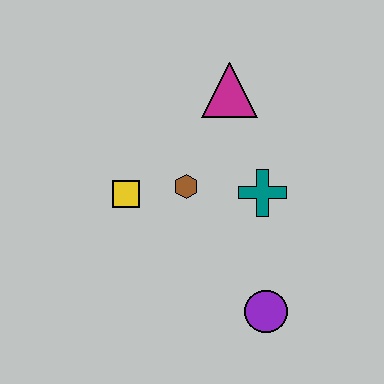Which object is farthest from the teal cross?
The yellow square is farthest from the teal cross.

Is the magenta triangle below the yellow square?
No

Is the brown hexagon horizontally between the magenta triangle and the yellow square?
Yes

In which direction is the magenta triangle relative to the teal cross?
The magenta triangle is above the teal cross.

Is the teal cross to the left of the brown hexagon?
No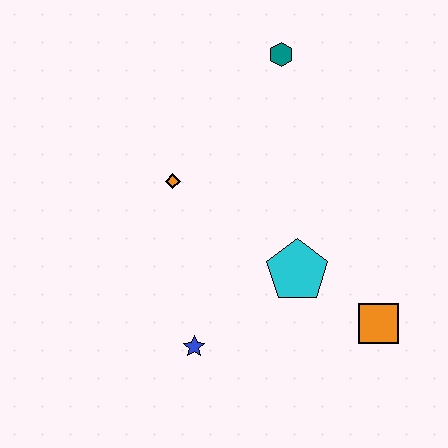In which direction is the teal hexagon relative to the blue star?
The teal hexagon is above the blue star.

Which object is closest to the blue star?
The cyan pentagon is closest to the blue star.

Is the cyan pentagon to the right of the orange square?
No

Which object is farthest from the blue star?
The teal hexagon is farthest from the blue star.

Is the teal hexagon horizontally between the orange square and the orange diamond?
Yes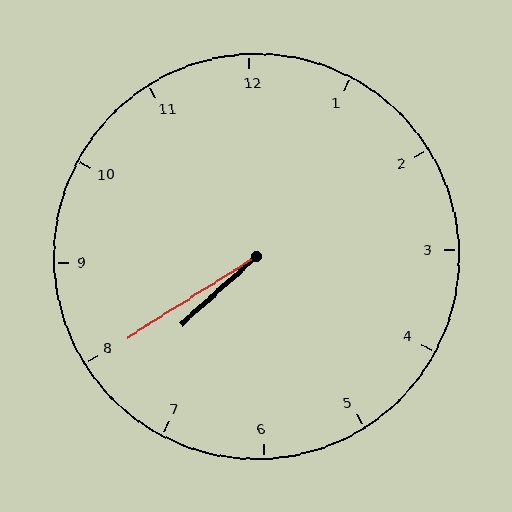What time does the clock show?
7:40.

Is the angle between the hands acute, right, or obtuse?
It is acute.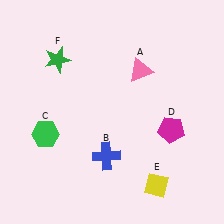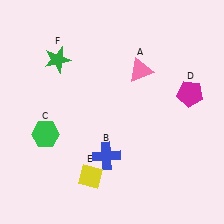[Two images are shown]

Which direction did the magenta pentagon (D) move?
The magenta pentagon (D) moved up.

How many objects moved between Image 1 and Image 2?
2 objects moved between the two images.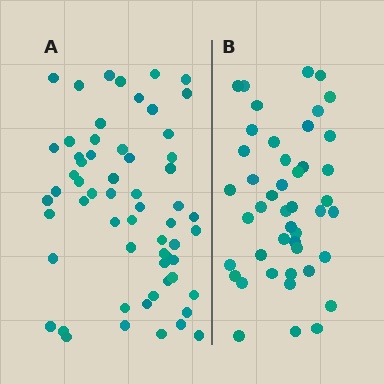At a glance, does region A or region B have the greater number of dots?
Region A (the left region) has more dots.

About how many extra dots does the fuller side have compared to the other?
Region A has approximately 15 more dots than region B.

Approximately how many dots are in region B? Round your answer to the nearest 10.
About 40 dots. (The exact count is 45, which rounds to 40.)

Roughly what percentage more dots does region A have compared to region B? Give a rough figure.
About 35% more.